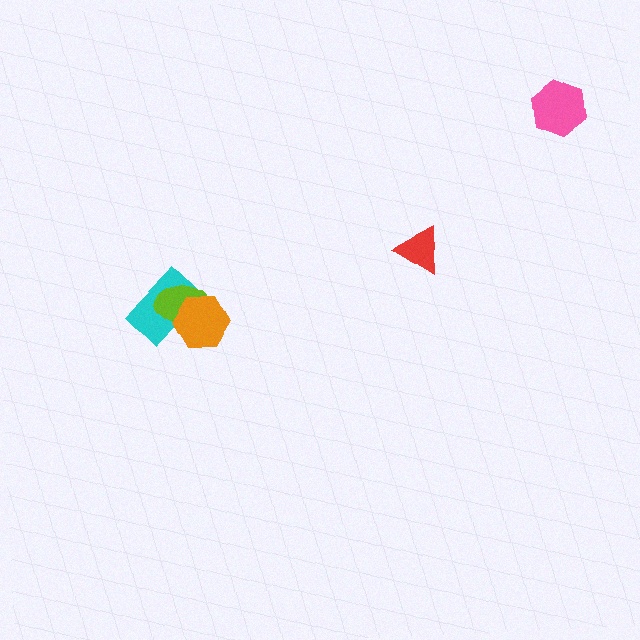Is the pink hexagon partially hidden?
No, no other shape covers it.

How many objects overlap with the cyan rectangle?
2 objects overlap with the cyan rectangle.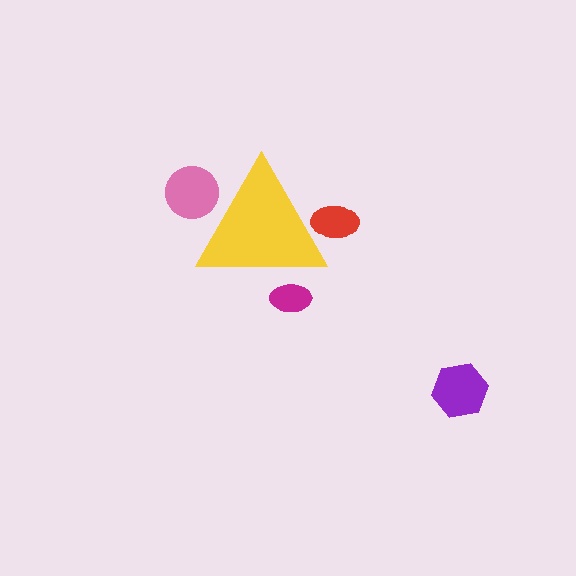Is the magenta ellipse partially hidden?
Yes, the magenta ellipse is partially hidden behind the yellow triangle.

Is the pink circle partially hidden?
Yes, the pink circle is partially hidden behind the yellow triangle.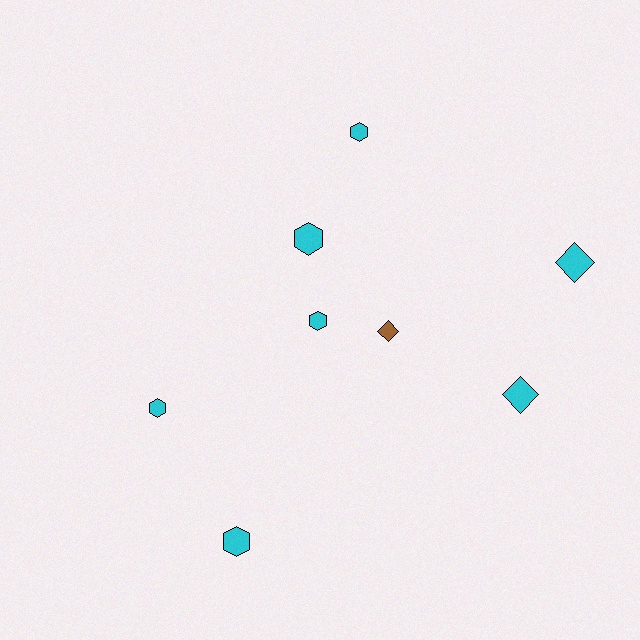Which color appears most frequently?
Cyan, with 7 objects.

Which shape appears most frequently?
Hexagon, with 5 objects.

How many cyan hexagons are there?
There are 5 cyan hexagons.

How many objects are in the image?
There are 8 objects.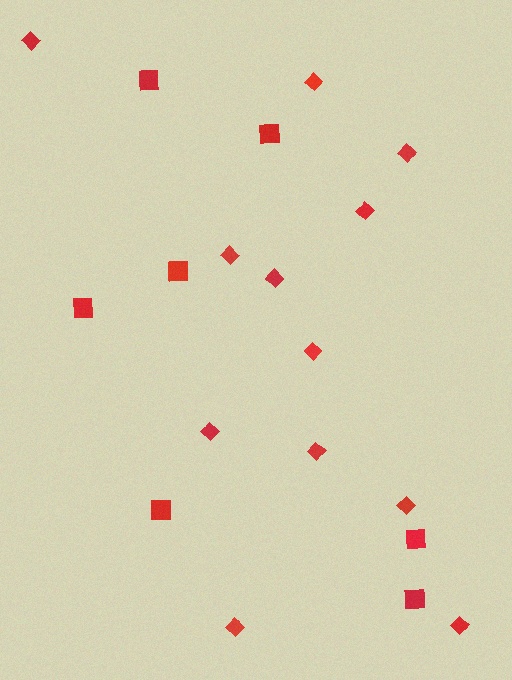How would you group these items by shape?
There are 2 groups: one group of diamonds (12) and one group of squares (7).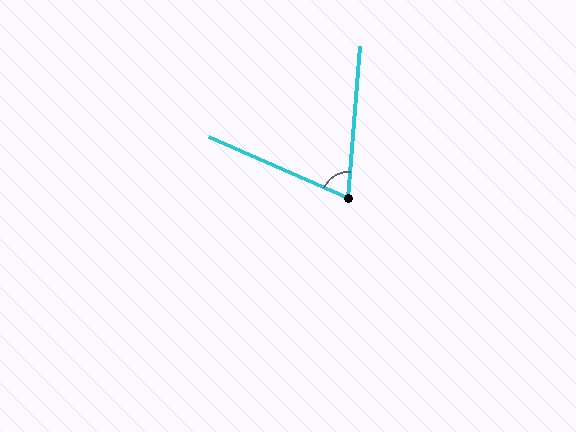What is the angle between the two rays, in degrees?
Approximately 71 degrees.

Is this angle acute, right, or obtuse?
It is acute.